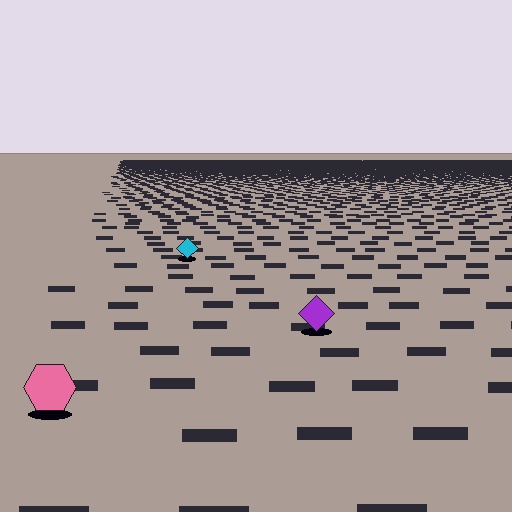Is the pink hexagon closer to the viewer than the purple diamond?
Yes. The pink hexagon is closer — you can tell from the texture gradient: the ground texture is coarser near it.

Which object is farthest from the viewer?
The cyan diamond is farthest from the viewer. It appears smaller and the ground texture around it is denser.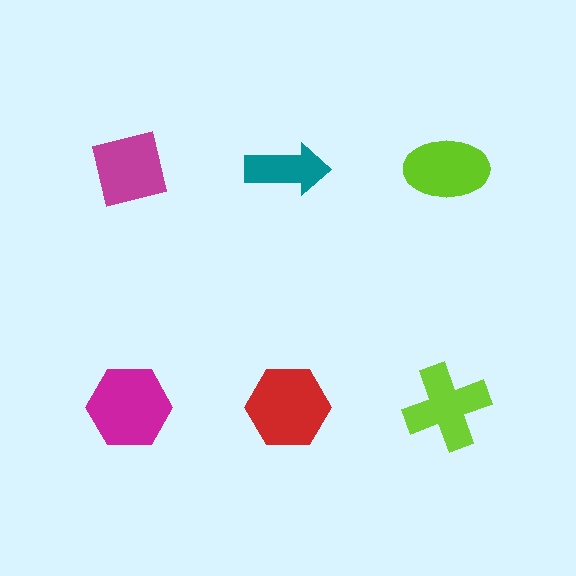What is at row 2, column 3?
A lime cross.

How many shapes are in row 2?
3 shapes.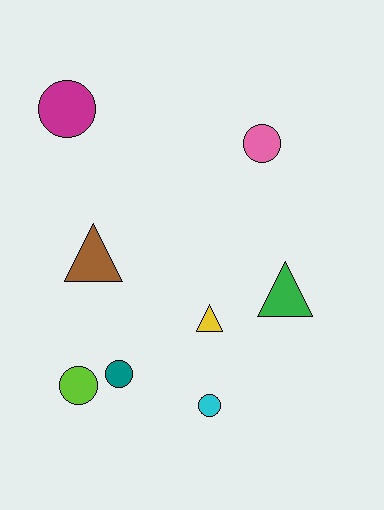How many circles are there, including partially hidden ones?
There are 5 circles.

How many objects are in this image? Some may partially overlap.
There are 8 objects.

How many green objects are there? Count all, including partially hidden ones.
There is 1 green object.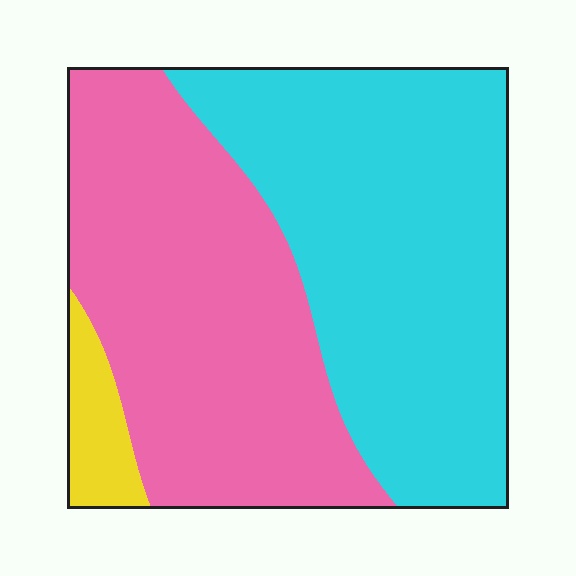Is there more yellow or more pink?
Pink.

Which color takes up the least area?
Yellow, at roughly 5%.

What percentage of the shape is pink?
Pink covers 45% of the shape.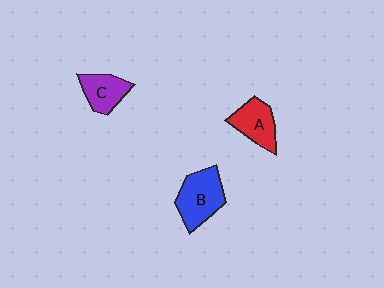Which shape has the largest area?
Shape B (blue).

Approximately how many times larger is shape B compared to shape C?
Approximately 1.5 times.